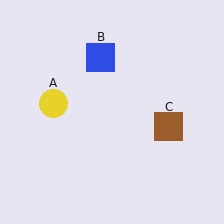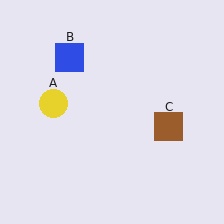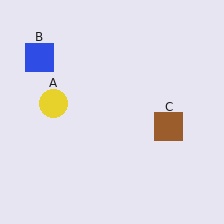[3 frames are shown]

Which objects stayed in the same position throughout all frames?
Yellow circle (object A) and brown square (object C) remained stationary.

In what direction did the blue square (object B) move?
The blue square (object B) moved left.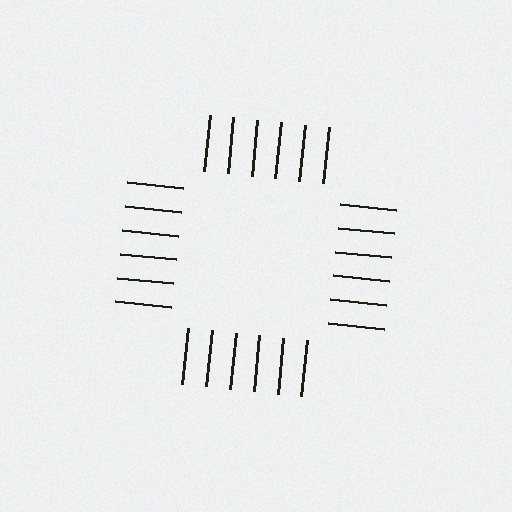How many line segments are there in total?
24 — 6 along each of the 4 edges.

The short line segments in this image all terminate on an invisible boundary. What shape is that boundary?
An illusory square — the line segments terminate on its edges but no continuous stroke is drawn.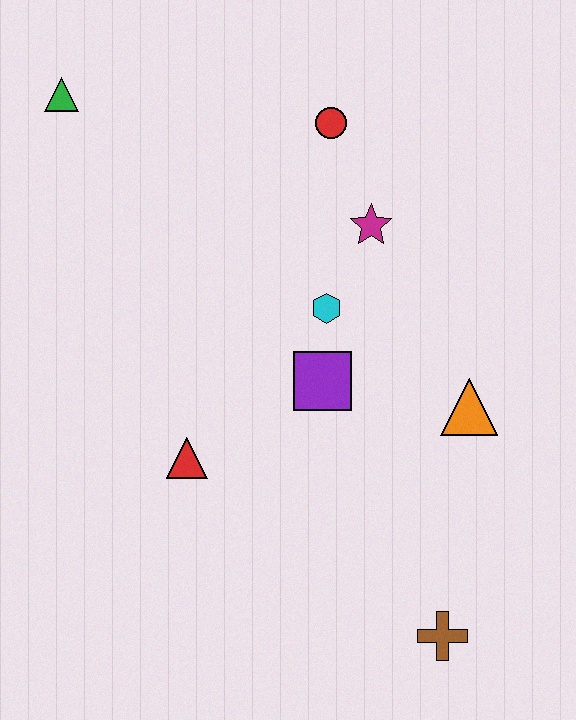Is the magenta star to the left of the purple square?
No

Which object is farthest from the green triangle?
The brown cross is farthest from the green triangle.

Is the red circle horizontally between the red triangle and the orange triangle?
Yes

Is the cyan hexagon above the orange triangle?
Yes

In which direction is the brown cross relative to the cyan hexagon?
The brown cross is below the cyan hexagon.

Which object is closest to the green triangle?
The red circle is closest to the green triangle.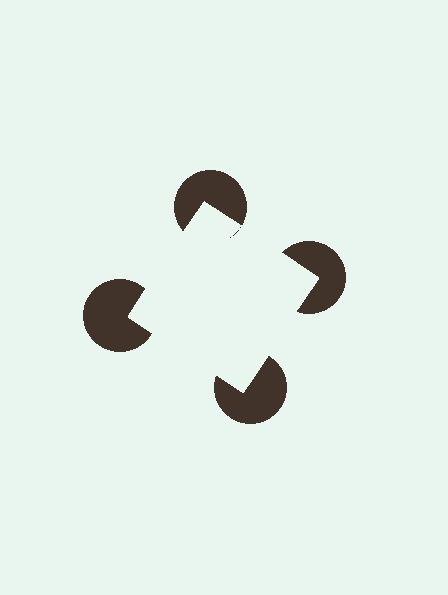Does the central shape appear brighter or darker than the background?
It typically appears slightly brighter than the background, even though no actual brightness change is drawn.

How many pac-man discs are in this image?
There are 4 — one at each vertex of the illusory square.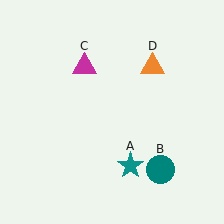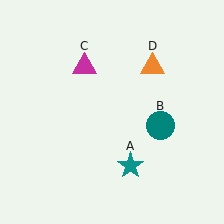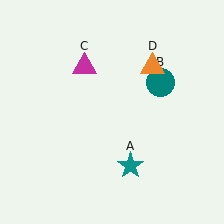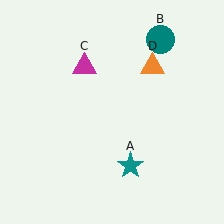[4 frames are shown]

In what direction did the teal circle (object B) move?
The teal circle (object B) moved up.